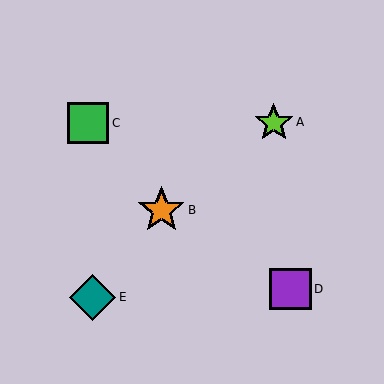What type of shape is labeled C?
Shape C is a green square.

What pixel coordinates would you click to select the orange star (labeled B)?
Click at (161, 210) to select the orange star B.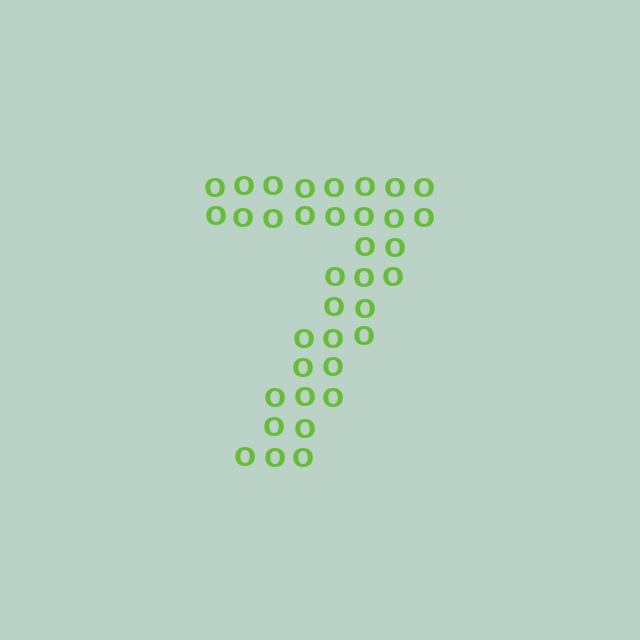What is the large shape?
The large shape is the digit 7.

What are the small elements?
The small elements are letter O's.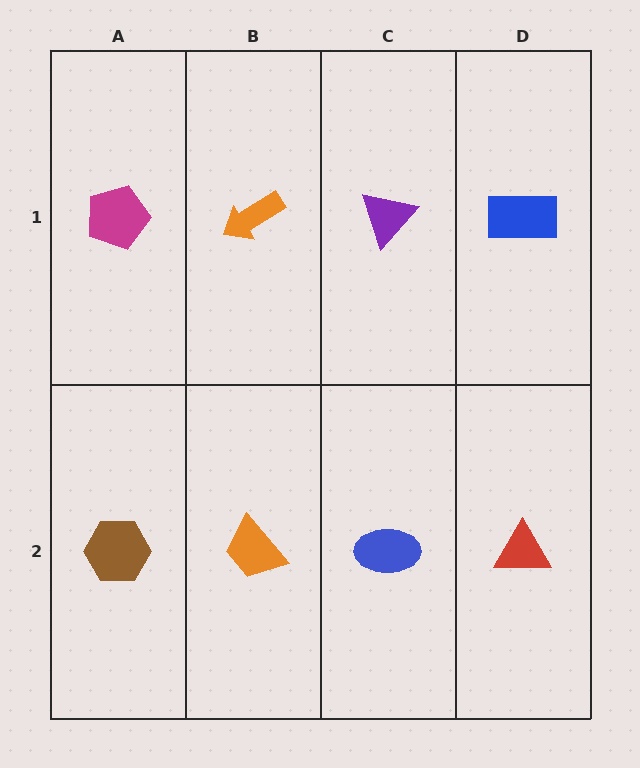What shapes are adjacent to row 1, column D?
A red triangle (row 2, column D), a purple triangle (row 1, column C).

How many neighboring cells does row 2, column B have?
3.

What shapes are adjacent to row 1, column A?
A brown hexagon (row 2, column A), an orange arrow (row 1, column B).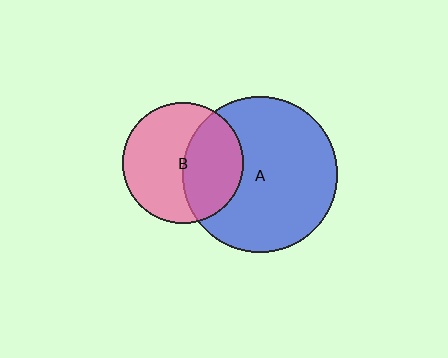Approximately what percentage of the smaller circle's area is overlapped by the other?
Approximately 40%.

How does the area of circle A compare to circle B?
Approximately 1.6 times.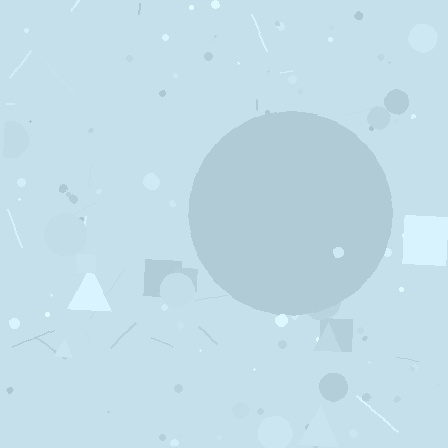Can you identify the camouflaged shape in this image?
The camouflaged shape is a circle.